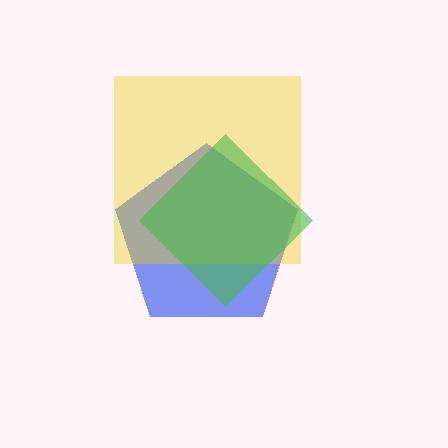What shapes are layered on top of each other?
The layered shapes are: a blue pentagon, a yellow square, a green diamond.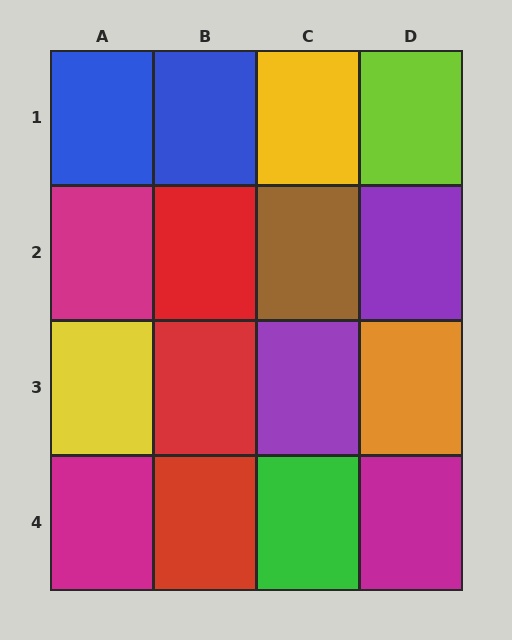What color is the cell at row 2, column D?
Purple.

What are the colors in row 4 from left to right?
Magenta, red, green, magenta.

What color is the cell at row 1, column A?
Blue.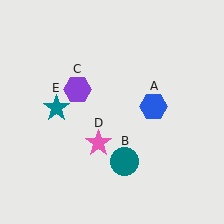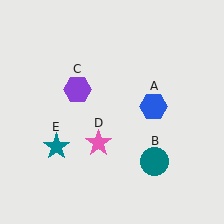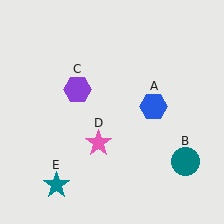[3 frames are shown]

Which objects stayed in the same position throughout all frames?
Blue hexagon (object A) and purple hexagon (object C) and pink star (object D) remained stationary.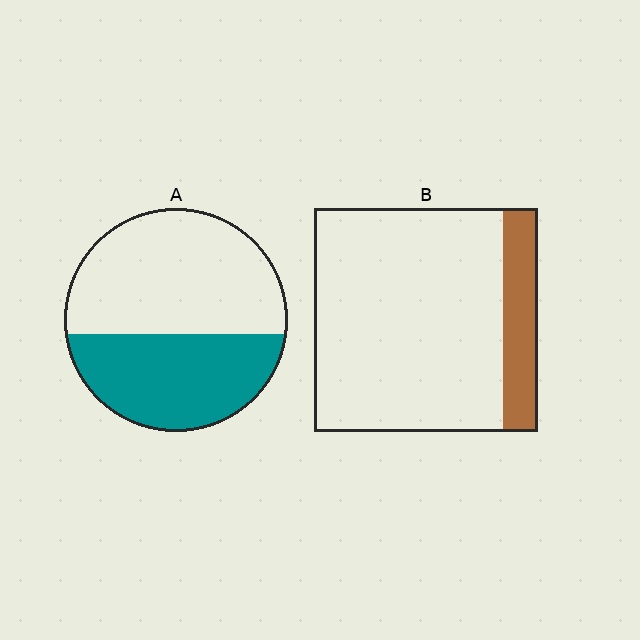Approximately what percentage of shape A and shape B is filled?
A is approximately 40% and B is approximately 15%.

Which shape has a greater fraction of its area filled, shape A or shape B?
Shape A.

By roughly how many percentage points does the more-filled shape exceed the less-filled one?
By roughly 25 percentage points (A over B).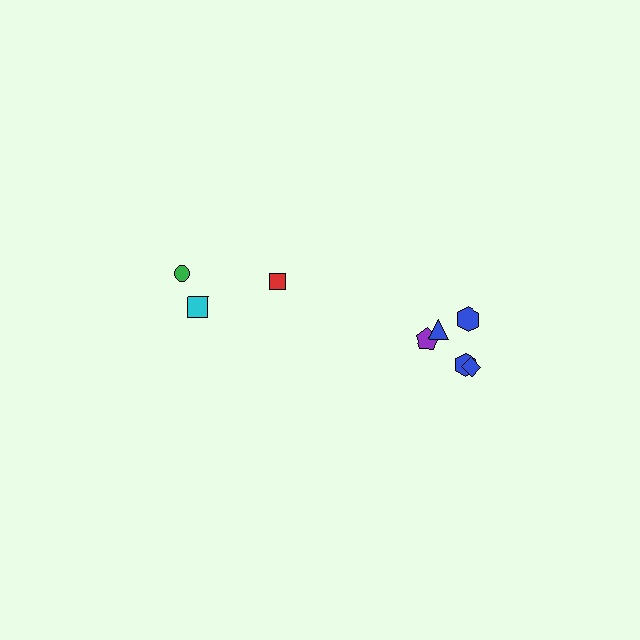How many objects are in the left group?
There are 3 objects.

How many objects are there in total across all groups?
There are 8 objects.